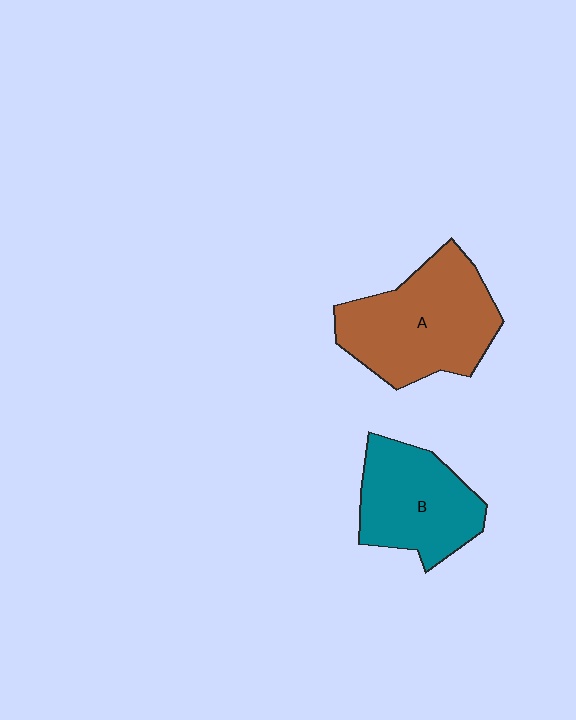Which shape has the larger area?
Shape A (brown).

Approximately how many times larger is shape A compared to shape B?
Approximately 1.3 times.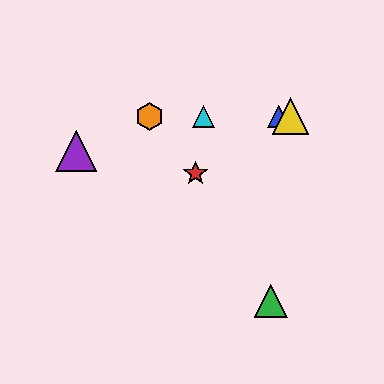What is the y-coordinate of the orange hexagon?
The orange hexagon is at y≈116.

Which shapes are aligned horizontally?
The blue triangle, the yellow triangle, the orange hexagon, the cyan triangle are aligned horizontally.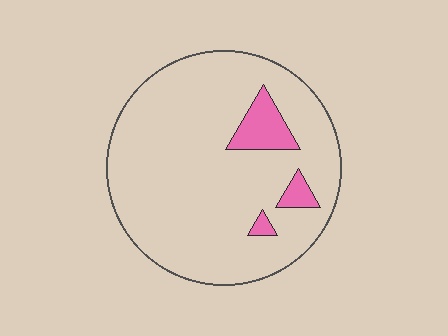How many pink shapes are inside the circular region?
3.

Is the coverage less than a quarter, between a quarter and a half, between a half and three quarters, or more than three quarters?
Less than a quarter.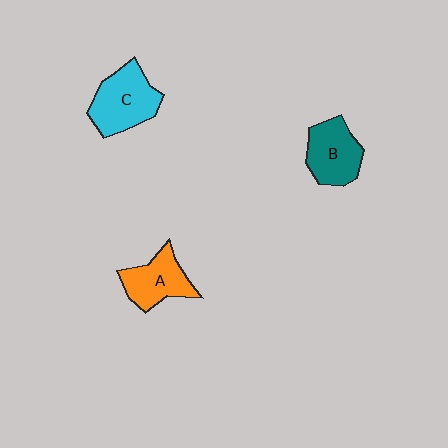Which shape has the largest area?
Shape C (cyan).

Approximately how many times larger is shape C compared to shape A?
Approximately 1.2 times.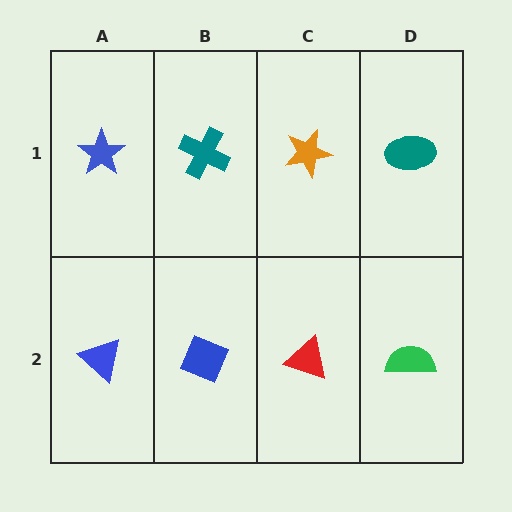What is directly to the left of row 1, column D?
An orange star.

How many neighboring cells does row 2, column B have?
3.